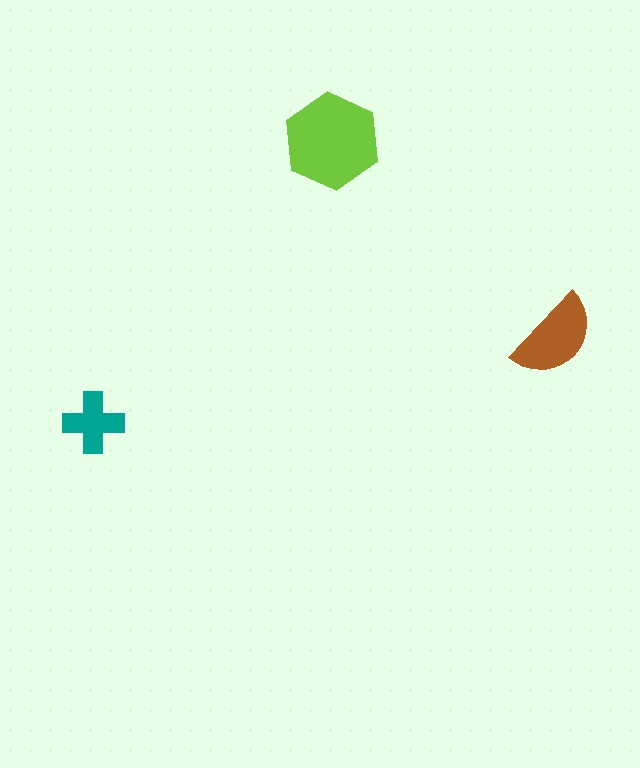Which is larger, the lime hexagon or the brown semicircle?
The lime hexagon.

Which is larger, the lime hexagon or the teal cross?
The lime hexagon.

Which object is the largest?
The lime hexagon.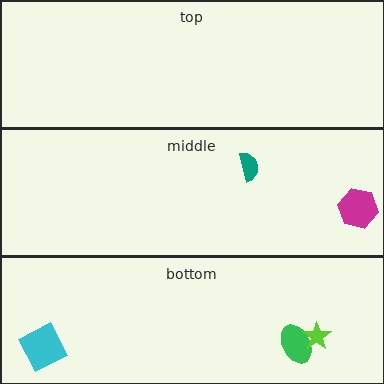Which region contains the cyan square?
The bottom region.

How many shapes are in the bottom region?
3.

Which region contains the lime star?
The bottom region.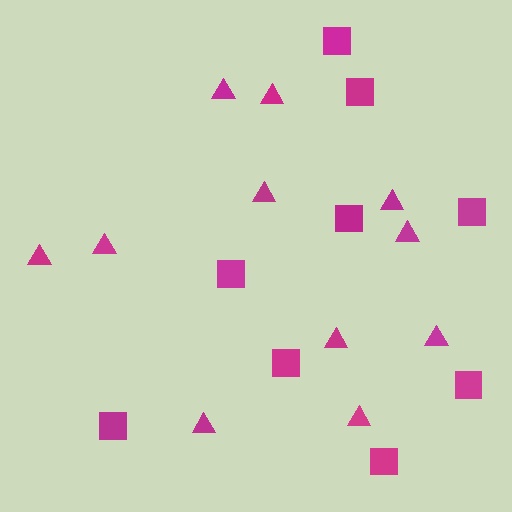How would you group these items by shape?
There are 2 groups: one group of triangles (11) and one group of squares (9).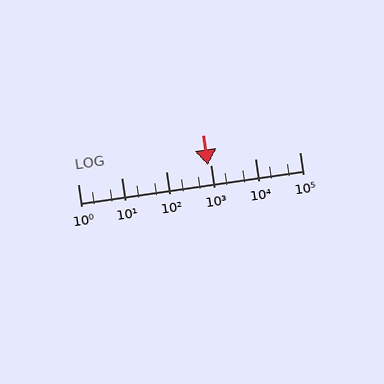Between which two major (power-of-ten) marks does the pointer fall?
The pointer is between 100 and 1000.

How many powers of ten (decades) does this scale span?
The scale spans 5 decades, from 1 to 100000.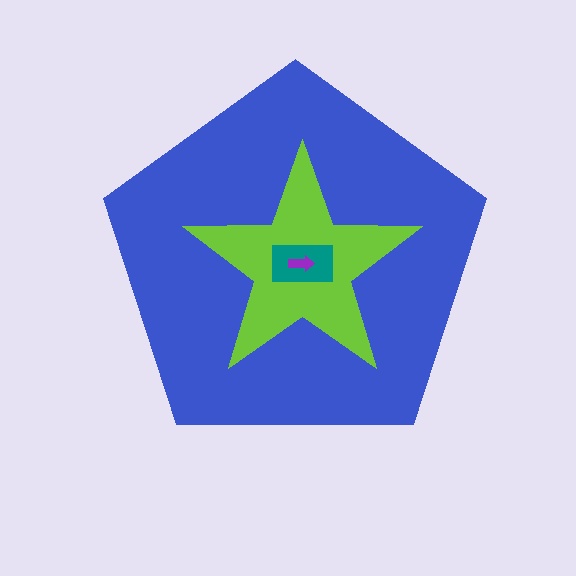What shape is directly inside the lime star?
The teal rectangle.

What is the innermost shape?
The purple arrow.